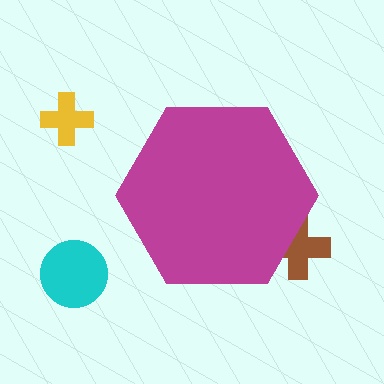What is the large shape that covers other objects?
A magenta hexagon.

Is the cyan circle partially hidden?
No, the cyan circle is fully visible.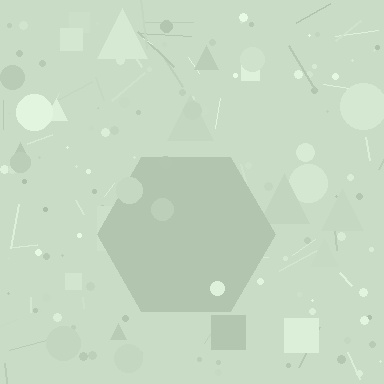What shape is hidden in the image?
A hexagon is hidden in the image.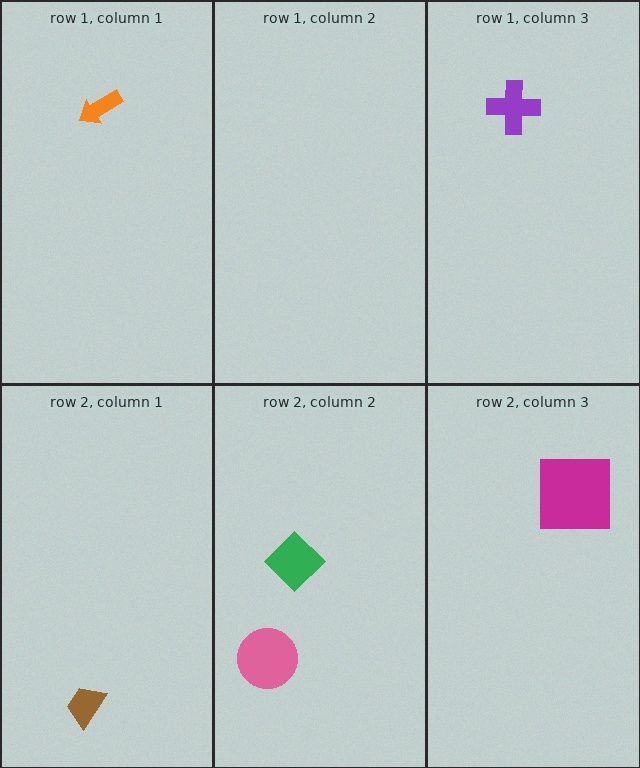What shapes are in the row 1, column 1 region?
The orange arrow.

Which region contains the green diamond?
The row 2, column 2 region.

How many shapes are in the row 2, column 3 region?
1.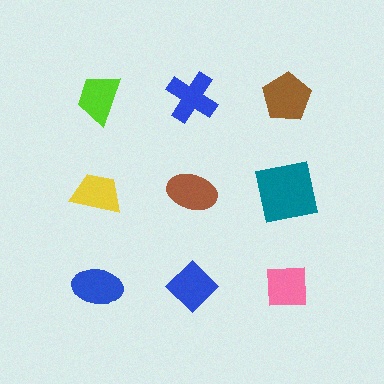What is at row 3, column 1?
A blue ellipse.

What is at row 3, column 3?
A pink square.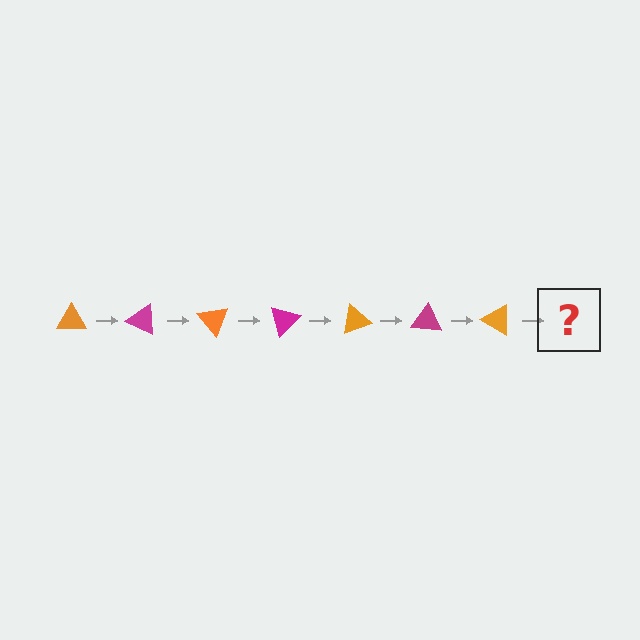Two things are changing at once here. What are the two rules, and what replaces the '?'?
The two rules are that it rotates 25 degrees each step and the color cycles through orange and magenta. The '?' should be a magenta triangle, rotated 175 degrees from the start.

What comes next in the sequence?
The next element should be a magenta triangle, rotated 175 degrees from the start.